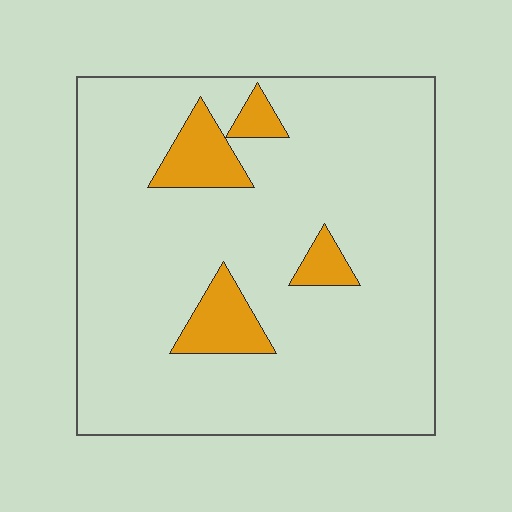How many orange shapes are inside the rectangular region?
4.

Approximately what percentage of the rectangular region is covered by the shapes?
Approximately 10%.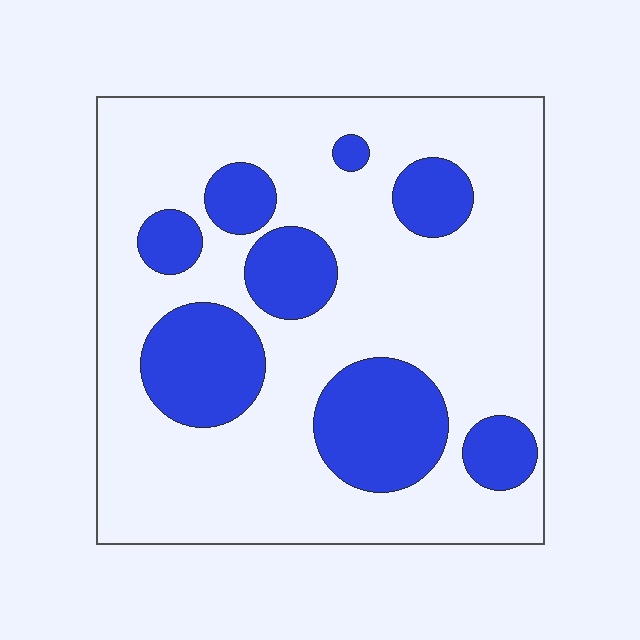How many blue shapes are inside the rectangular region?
8.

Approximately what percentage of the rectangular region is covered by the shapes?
Approximately 25%.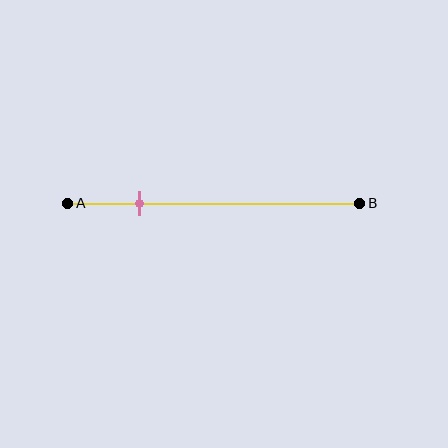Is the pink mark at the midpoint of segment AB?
No, the mark is at about 25% from A, not at the 50% midpoint.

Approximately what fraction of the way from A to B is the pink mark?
The pink mark is approximately 25% of the way from A to B.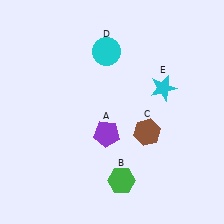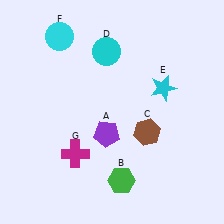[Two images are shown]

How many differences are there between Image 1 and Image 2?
There are 2 differences between the two images.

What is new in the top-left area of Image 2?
A cyan circle (F) was added in the top-left area of Image 2.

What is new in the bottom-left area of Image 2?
A magenta cross (G) was added in the bottom-left area of Image 2.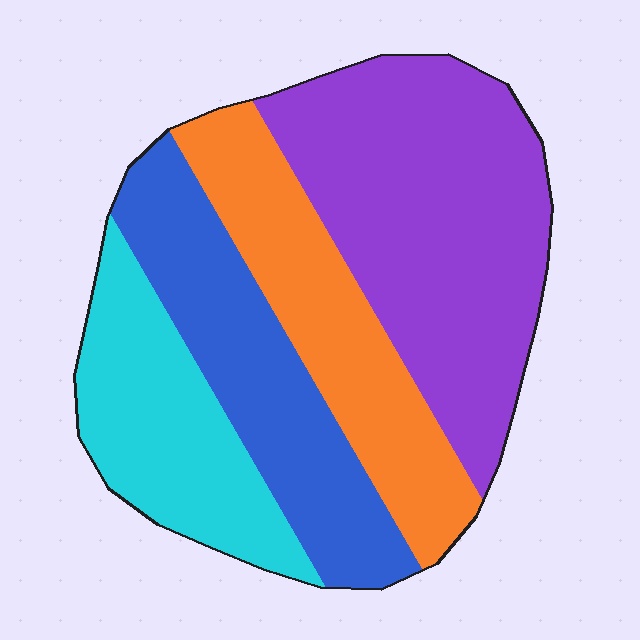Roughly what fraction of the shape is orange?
Orange takes up between a sixth and a third of the shape.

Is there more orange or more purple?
Purple.